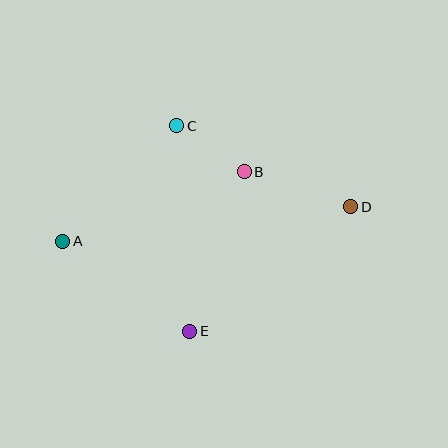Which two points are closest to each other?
Points B and C are closest to each other.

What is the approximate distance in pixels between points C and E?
The distance between C and E is approximately 206 pixels.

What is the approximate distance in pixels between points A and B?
The distance between A and B is approximately 194 pixels.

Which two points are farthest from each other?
Points A and D are farthest from each other.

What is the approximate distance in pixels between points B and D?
The distance between B and D is approximately 112 pixels.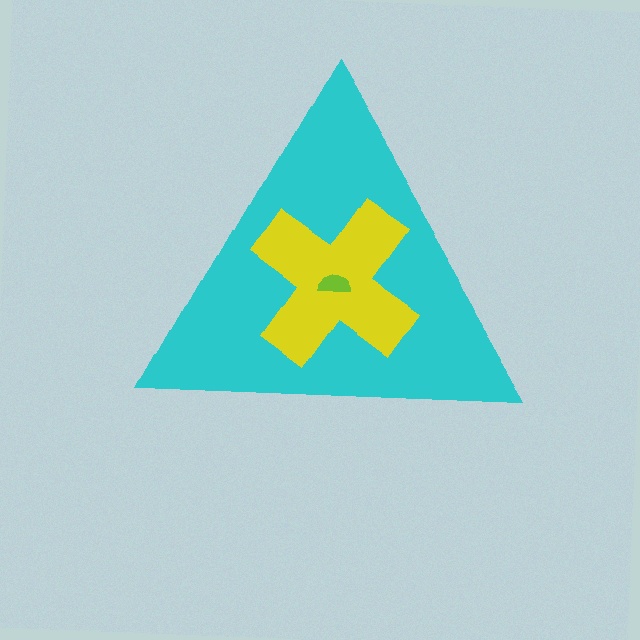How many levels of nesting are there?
3.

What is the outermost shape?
The cyan triangle.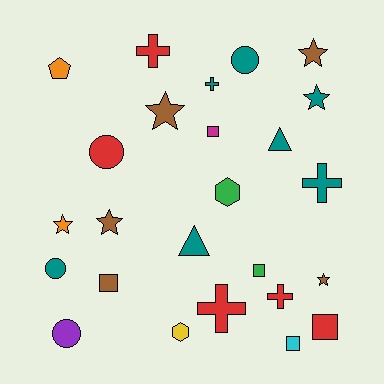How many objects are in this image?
There are 25 objects.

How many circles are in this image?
There are 4 circles.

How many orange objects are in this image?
There are 2 orange objects.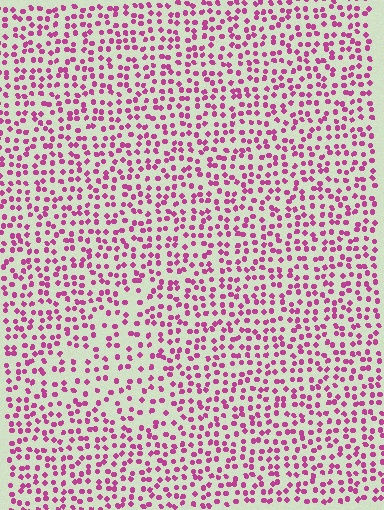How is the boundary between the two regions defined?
The boundary is defined by a change in element density (approximately 1.6x ratio). All elements are the same color, size, and shape.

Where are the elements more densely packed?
The elements are more densely packed outside the triangle boundary.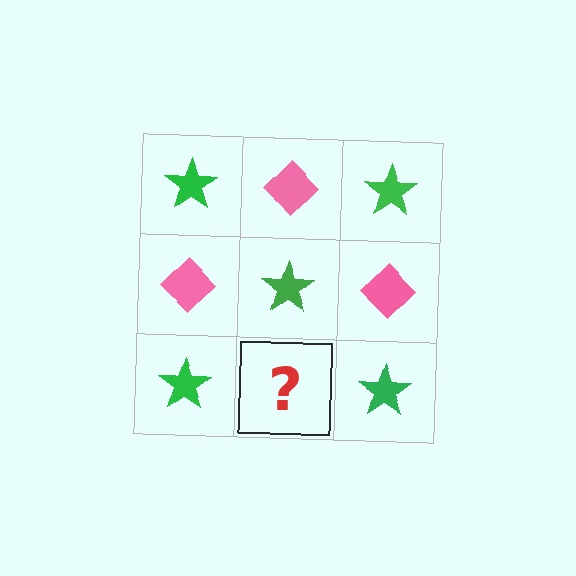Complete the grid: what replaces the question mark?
The question mark should be replaced with a pink diamond.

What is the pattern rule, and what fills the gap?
The rule is that it alternates green star and pink diamond in a checkerboard pattern. The gap should be filled with a pink diamond.